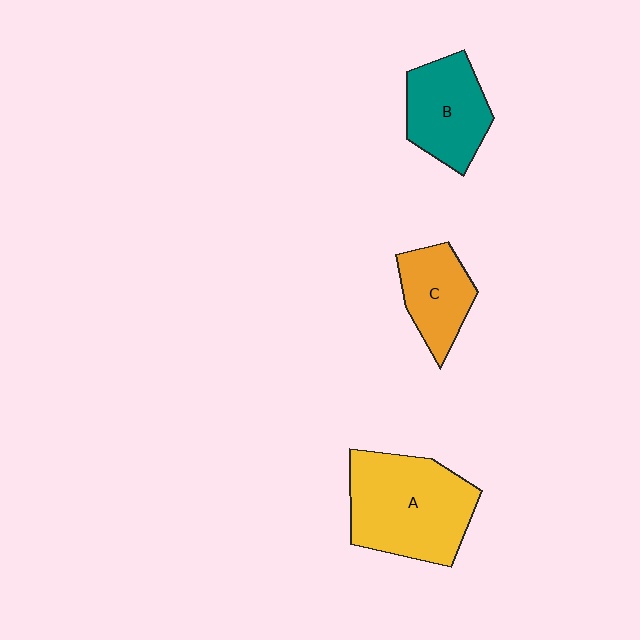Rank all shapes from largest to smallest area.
From largest to smallest: A (yellow), B (teal), C (orange).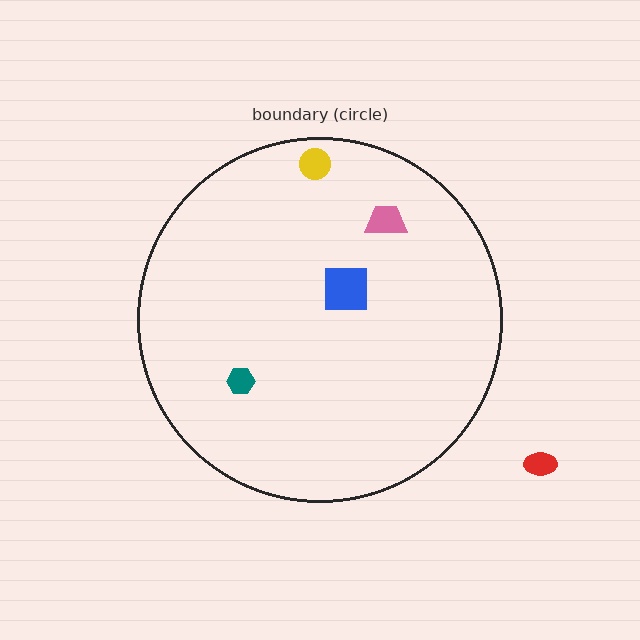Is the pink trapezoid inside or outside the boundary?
Inside.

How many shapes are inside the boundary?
4 inside, 1 outside.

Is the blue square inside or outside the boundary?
Inside.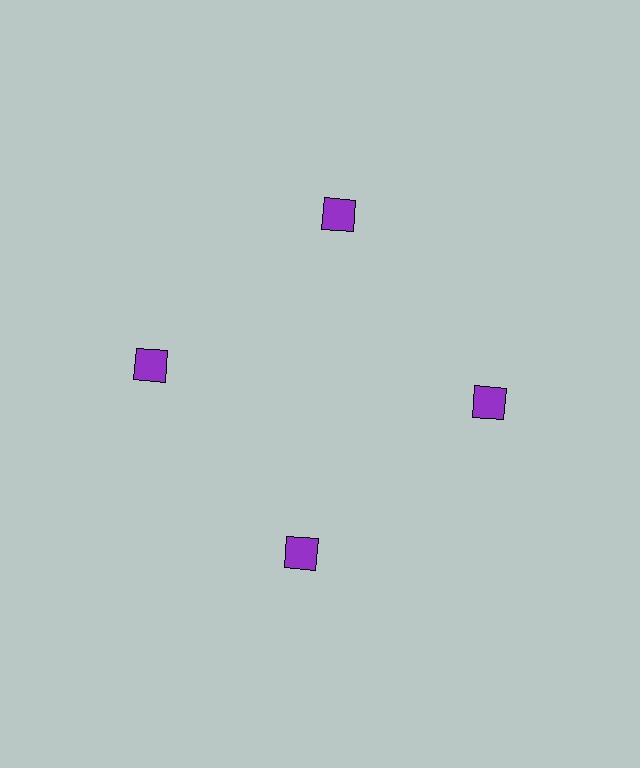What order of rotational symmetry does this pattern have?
This pattern has 4-fold rotational symmetry.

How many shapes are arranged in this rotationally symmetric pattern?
There are 4 shapes, arranged in 4 groups of 1.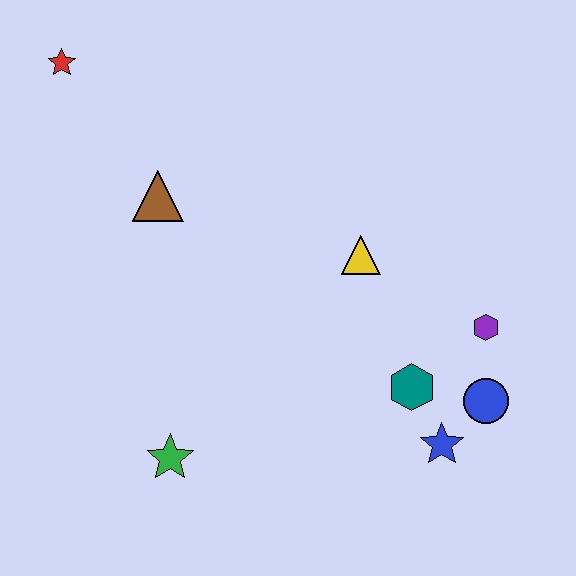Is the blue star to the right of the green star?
Yes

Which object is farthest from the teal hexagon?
The red star is farthest from the teal hexagon.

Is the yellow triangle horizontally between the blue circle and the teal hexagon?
No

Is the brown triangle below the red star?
Yes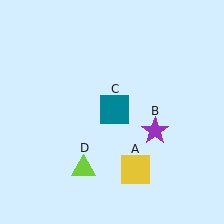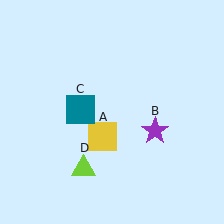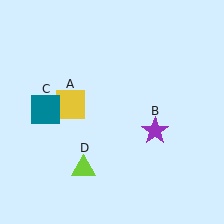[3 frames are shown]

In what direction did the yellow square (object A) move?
The yellow square (object A) moved up and to the left.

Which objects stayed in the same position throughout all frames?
Purple star (object B) and lime triangle (object D) remained stationary.